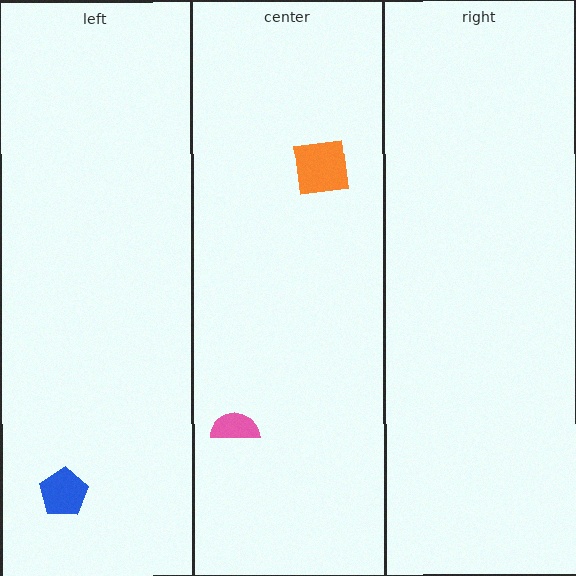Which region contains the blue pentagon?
The left region.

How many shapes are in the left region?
1.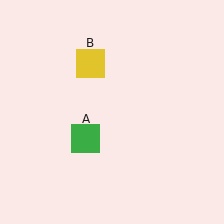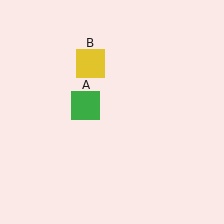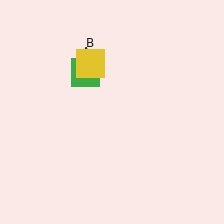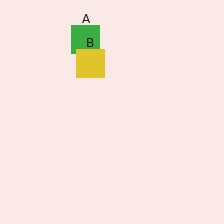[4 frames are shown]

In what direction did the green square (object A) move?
The green square (object A) moved up.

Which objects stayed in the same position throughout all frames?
Yellow square (object B) remained stationary.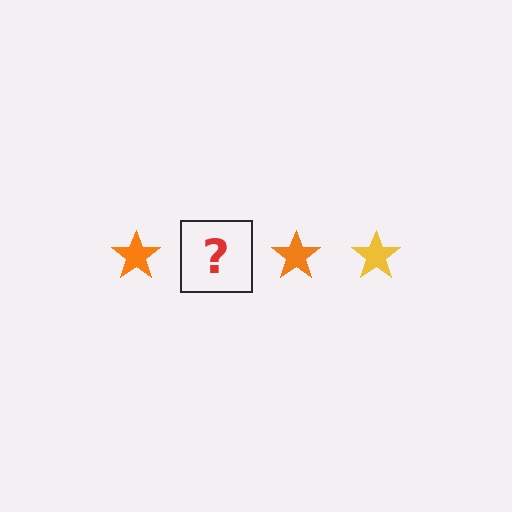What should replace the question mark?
The question mark should be replaced with a yellow star.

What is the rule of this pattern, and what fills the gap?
The rule is that the pattern cycles through orange, yellow stars. The gap should be filled with a yellow star.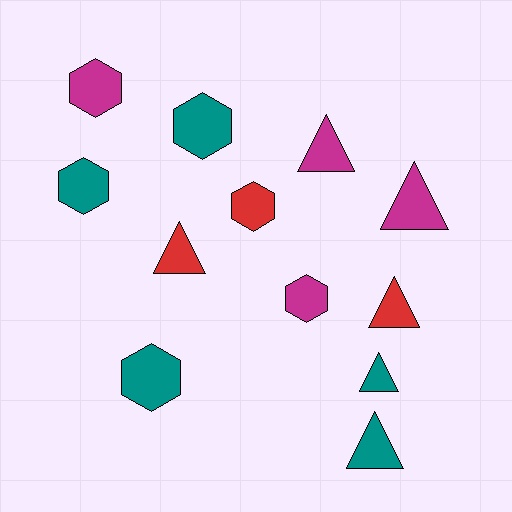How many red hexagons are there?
There is 1 red hexagon.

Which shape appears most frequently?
Triangle, with 6 objects.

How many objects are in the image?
There are 12 objects.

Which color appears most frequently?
Teal, with 5 objects.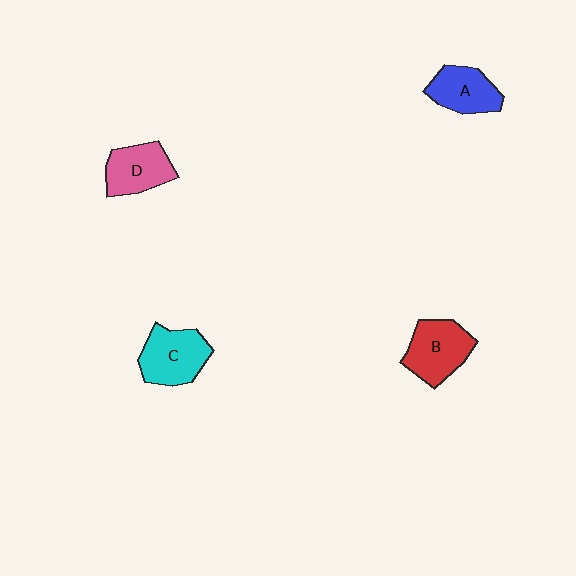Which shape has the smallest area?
Shape A (blue).